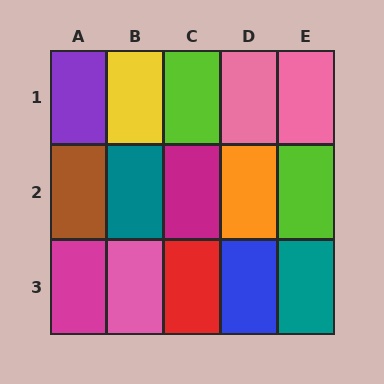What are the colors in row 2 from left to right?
Brown, teal, magenta, orange, lime.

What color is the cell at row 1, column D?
Pink.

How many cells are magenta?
2 cells are magenta.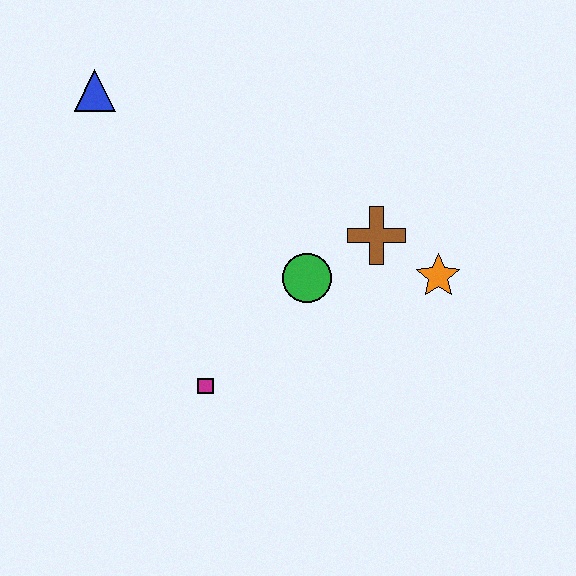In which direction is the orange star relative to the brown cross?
The orange star is to the right of the brown cross.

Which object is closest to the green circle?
The brown cross is closest to the green circle.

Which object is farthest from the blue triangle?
The orange star is farthest from the blue triangle.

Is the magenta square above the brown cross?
No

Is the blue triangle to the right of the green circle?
No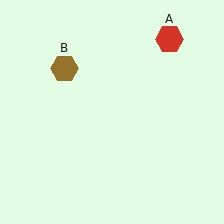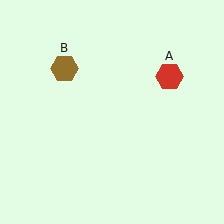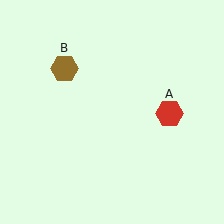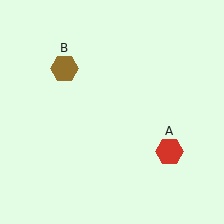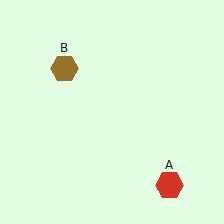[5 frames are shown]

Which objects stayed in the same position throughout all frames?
Brown hexagon (object B) remained stationary.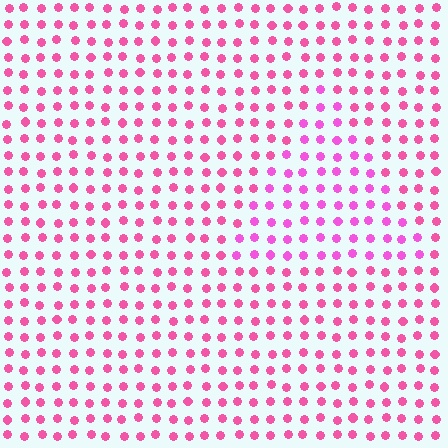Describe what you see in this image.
The image is filled with small pink elements in a uniform arrangement. A triangle-shaped region is visible where the elements are tinted to a slightly different hue, forming a subtle color boundary.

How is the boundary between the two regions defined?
The boundary is defined purely by a slight shift in hue (about 22 degrees). Spacing, size, and orientation are identical on both sides.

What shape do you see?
I see a triangle.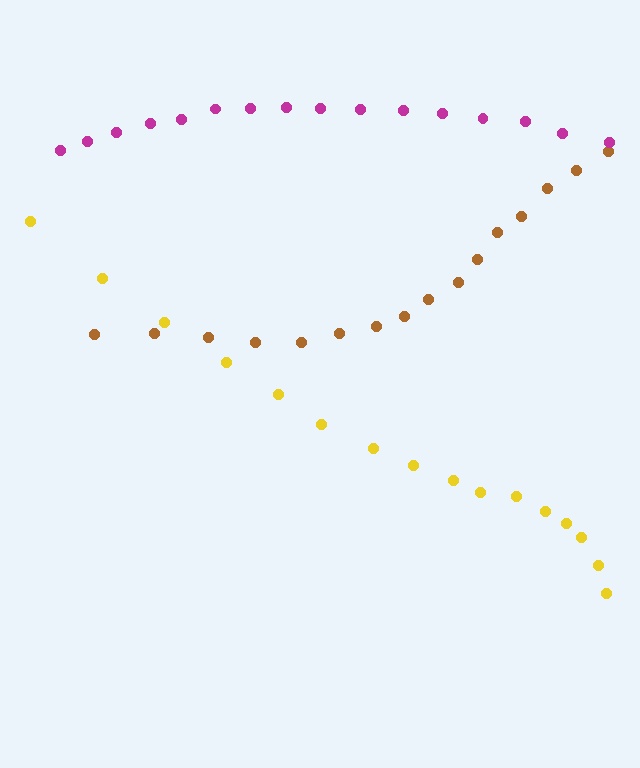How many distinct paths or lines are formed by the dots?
There are 3 distinct paths.